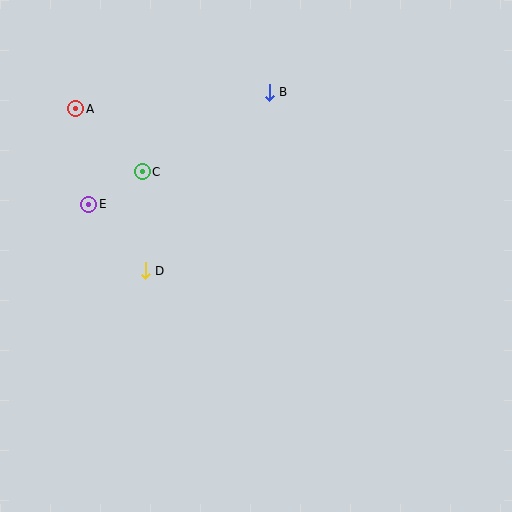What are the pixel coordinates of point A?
Point A is at (76, 109).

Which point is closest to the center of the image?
Point D at (145, 271) is closest to the center.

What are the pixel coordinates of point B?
Point B is at (269, 92).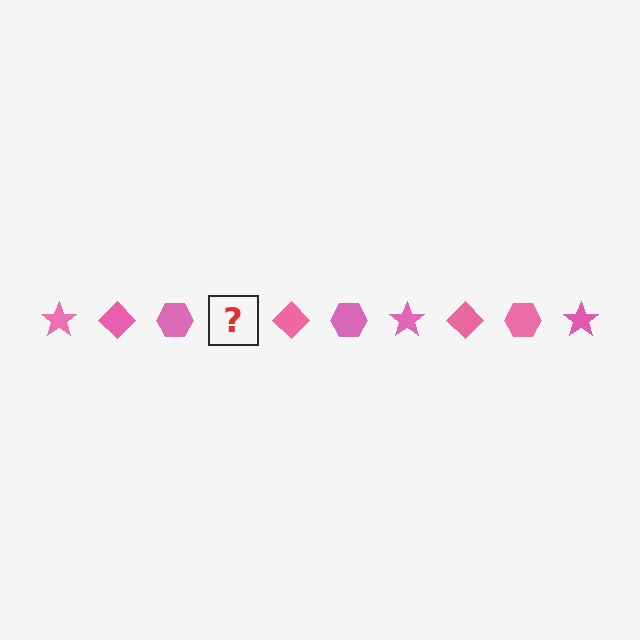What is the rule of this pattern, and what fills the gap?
The rule is that the pattern cycles through star, diamond, hexagon shapes in pink. The gap should be filled with a pink star.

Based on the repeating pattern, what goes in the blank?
The blank should be a pink star.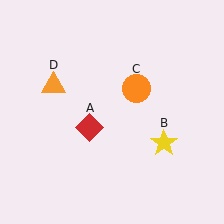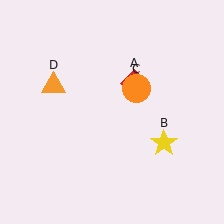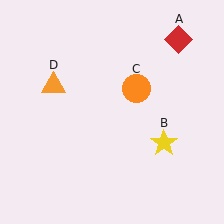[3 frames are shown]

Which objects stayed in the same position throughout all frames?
Yellow star (object B) and orange circle (object C) and orange triangle (object D) remained stationary.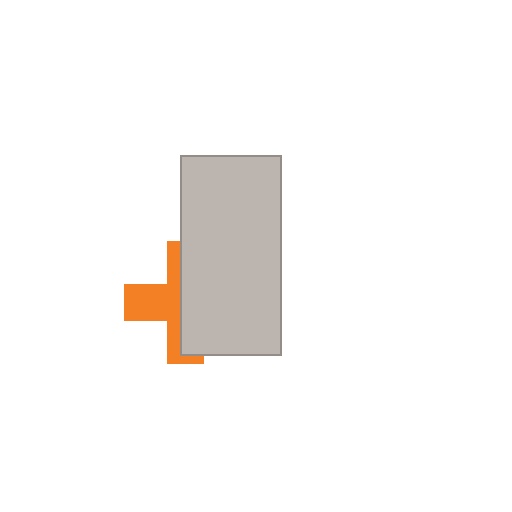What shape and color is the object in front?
The object in front is a light gray rectangle.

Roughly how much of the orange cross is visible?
A small part of it is visible (roughly 43%).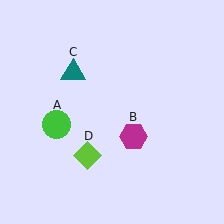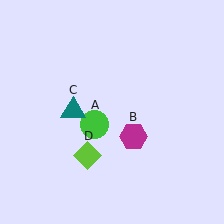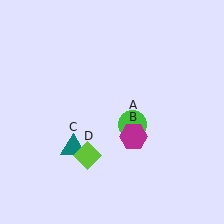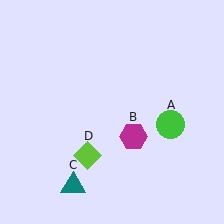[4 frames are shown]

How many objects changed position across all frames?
2 objects changed position: green circle (object A), teal triangle (object C).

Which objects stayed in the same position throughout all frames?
Magenta hexagon (object B) and lime diamond (object D) remained stationary.